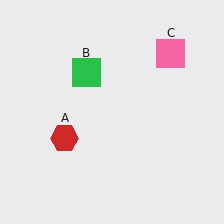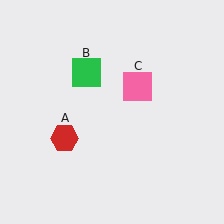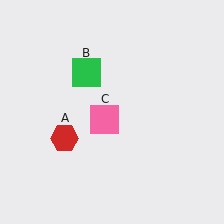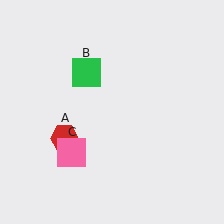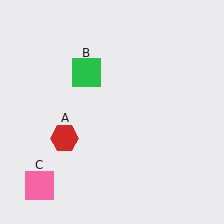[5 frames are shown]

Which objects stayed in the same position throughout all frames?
Red hexagon (object A) and green square (object B) remained stationary.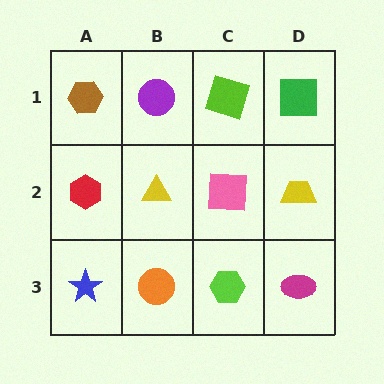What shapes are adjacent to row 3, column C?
A pink square (row 2, column C), an orange circle (row 3, column B), a magenta ellipse (row 3, column D).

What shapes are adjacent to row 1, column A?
A red hexagon (row 2, column A), a purple circle (row 1, column B).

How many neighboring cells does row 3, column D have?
2.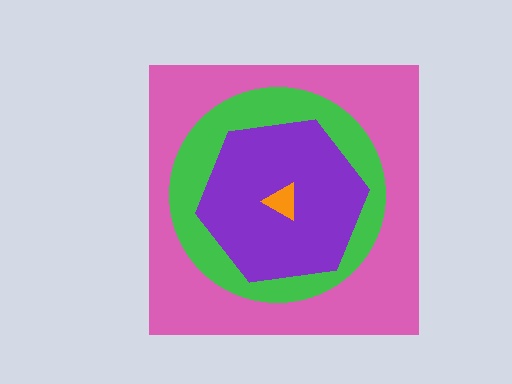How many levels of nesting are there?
4.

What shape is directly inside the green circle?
The purple hexagon.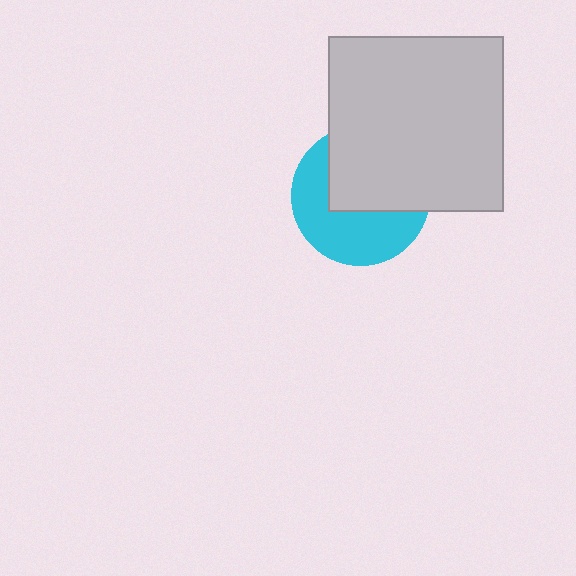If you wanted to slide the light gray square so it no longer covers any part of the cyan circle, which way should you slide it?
Slide it up — that is the most direct way to separate the two shapes.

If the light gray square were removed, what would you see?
You would see the complete cyan circle.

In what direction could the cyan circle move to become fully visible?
The cyan circle could move down. That would shift it out from behind the light gray square entirely.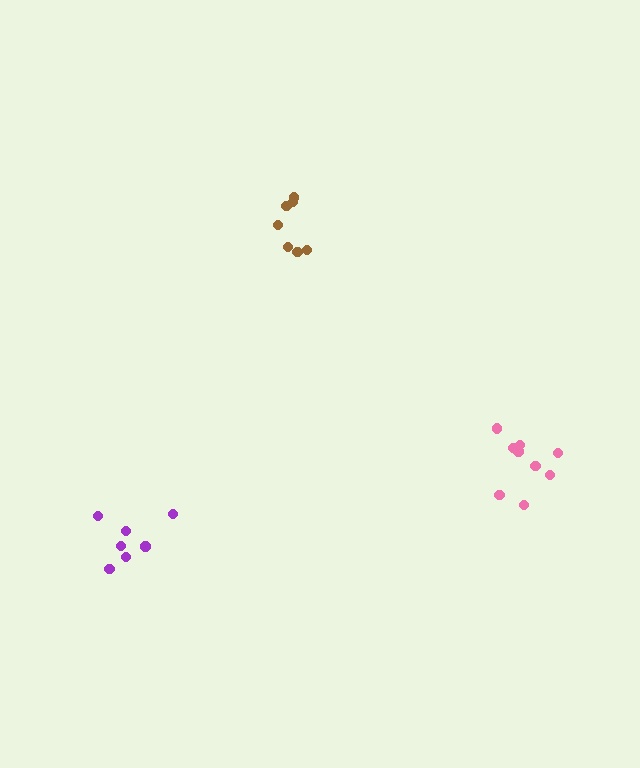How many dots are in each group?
Group 1: 7 dots, Group 2: 9 dots, Group 3: 7 dots (23 total).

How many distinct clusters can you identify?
There are 3 distinct clusters.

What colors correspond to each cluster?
The clusters are colored: brown, pink, purple.